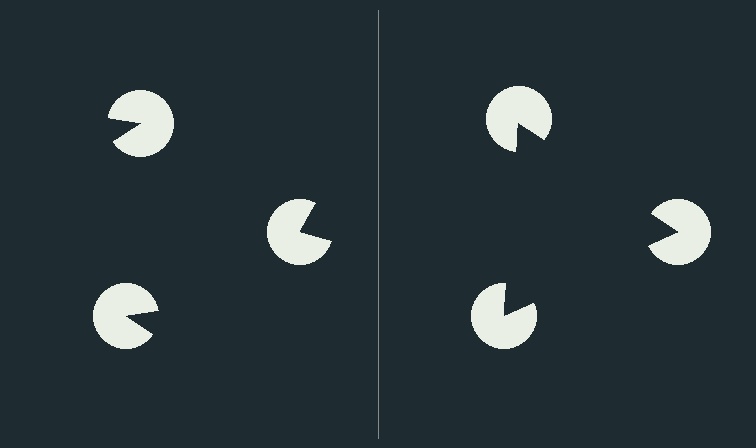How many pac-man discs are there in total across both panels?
6 — 3 on each side.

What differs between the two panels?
The pac-man discs are positioned identically on both sides; only the wedge orientations differ. On the right they align to a triangle; on the left they are misaligned.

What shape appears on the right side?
An illusory triangle.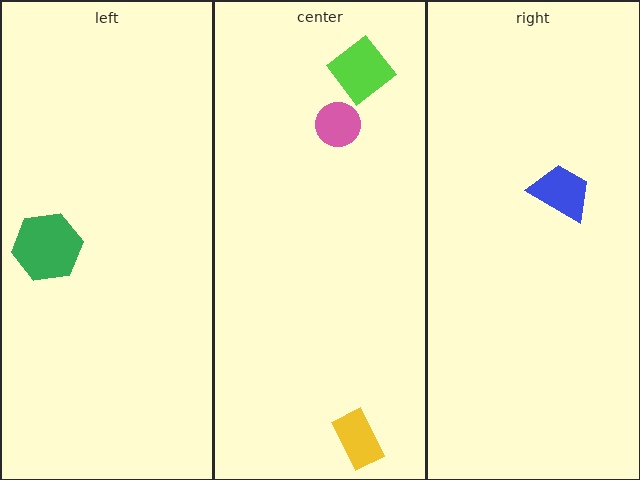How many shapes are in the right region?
1.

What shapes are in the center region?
The lime diamond, the yellow rectangle, the pink circle.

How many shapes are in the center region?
3.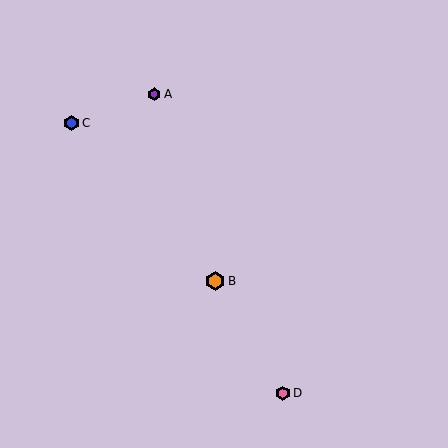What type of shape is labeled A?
Shape A is a purple hexagon.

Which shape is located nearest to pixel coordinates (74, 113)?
The blue hexagon (labeled C) at (71, 123) is nearest to that location.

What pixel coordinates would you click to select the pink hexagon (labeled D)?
Click at (283, 393) to select the pink hexagon D.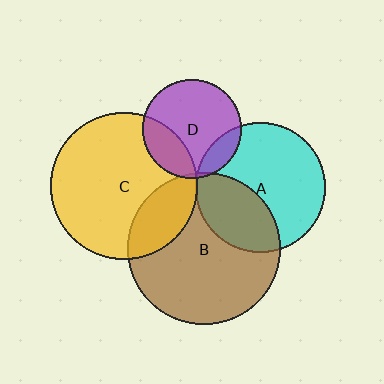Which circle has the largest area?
Circle B (brown).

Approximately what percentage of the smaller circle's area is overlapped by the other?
Approximately 25%.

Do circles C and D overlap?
Yes.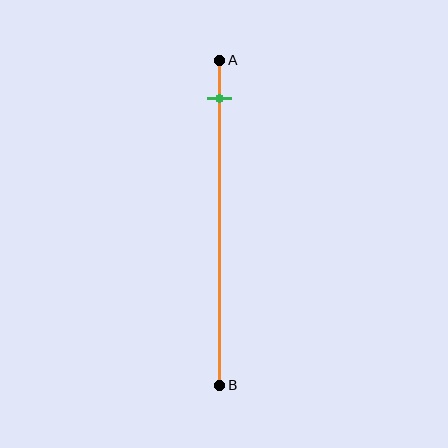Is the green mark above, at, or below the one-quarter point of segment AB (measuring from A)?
The green mark is above the one-quarter point of segment AB.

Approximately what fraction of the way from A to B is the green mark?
The green mark is approximately 10% of the way from A to B.